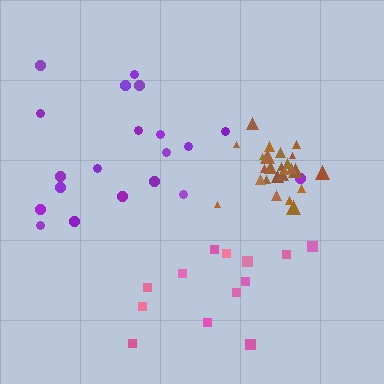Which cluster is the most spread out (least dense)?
Pink.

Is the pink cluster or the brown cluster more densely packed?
Brown.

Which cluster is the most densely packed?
Brown.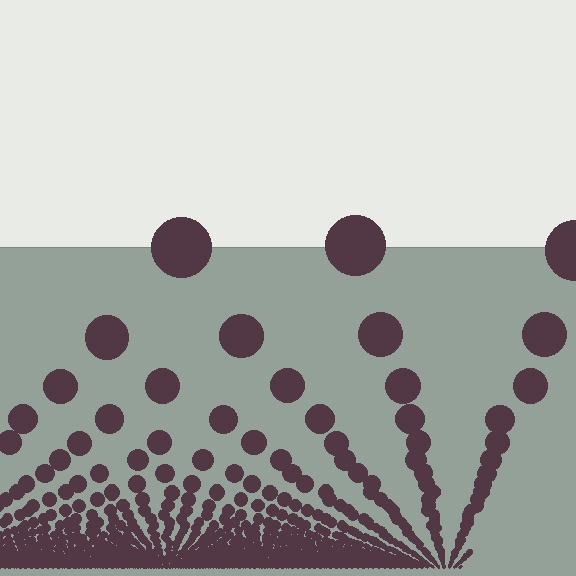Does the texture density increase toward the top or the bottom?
Density increases toward the bottom.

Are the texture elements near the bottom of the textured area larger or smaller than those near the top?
Smaller. The gradient is inverted — elements near the bottom are smaller and denser.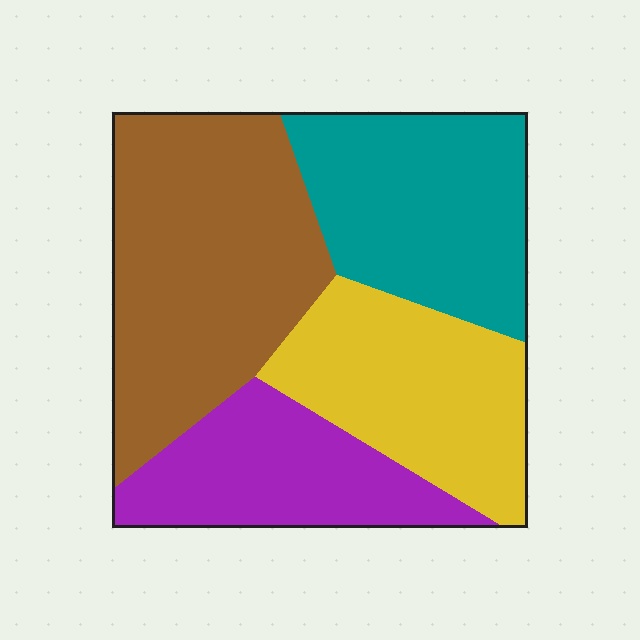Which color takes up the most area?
Brown, at roughly 35%.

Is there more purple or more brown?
Brown.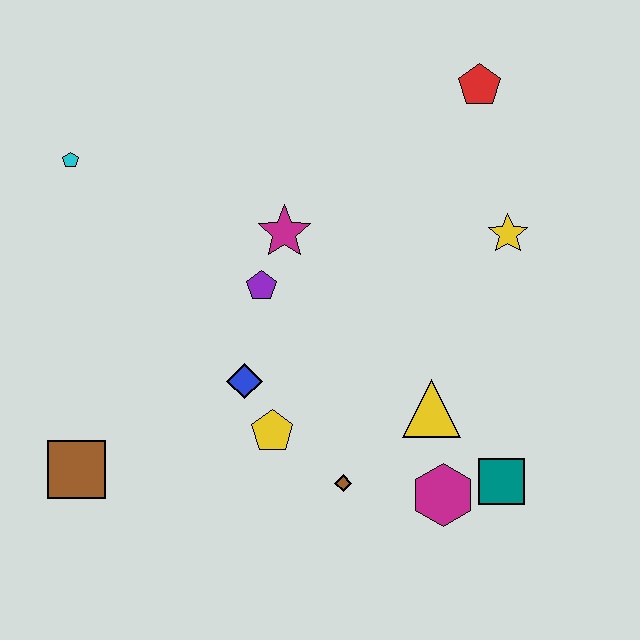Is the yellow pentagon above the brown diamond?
Yes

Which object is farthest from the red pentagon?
The brown square is farthest from the red pentagon.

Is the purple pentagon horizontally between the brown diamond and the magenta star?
No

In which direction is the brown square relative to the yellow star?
The brown square is to the left of the yellow star.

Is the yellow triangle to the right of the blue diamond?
Yes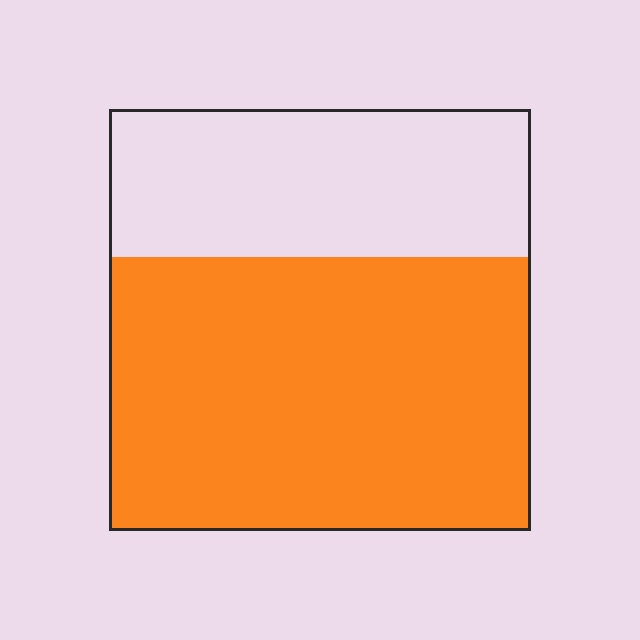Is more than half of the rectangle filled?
Yes.